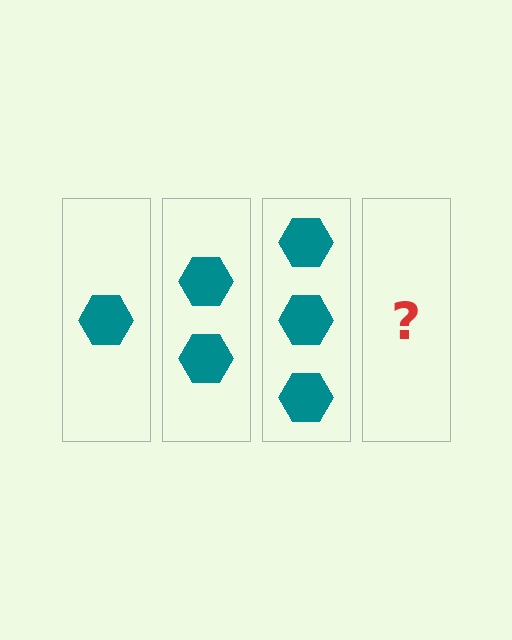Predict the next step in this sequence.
The next step is 4 hexagons.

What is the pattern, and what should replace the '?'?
The pattern is that each step adds one more hexagon. The '?' should be 4 hexagons.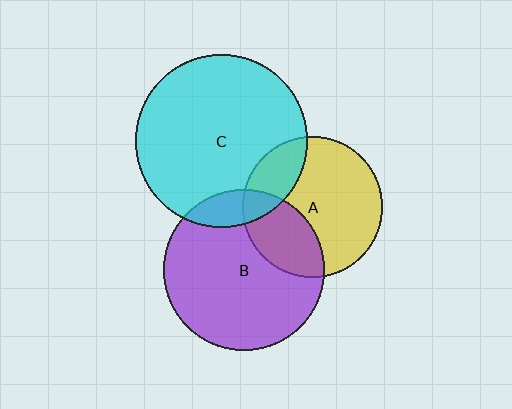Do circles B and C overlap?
Yes.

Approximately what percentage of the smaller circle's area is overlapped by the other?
Approximately 15%.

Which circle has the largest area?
Circle C (cyan).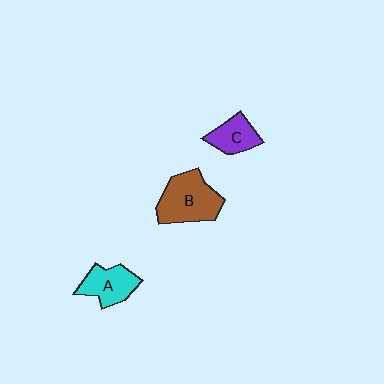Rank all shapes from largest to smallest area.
From largest to smallest: B (brown), A (cyan), C (purple).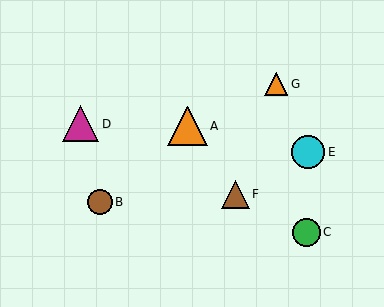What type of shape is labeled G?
Shape G is an orange triangle.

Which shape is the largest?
The orange triangle (labeled A) is the largest.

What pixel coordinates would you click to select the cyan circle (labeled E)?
Click at (308, 152) to select the cyan circle E.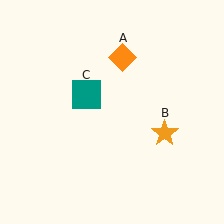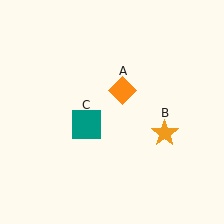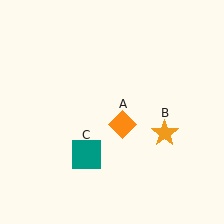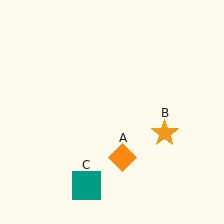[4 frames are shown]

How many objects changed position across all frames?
2 objects changed position: orange diamond (object A), teal square (object C).